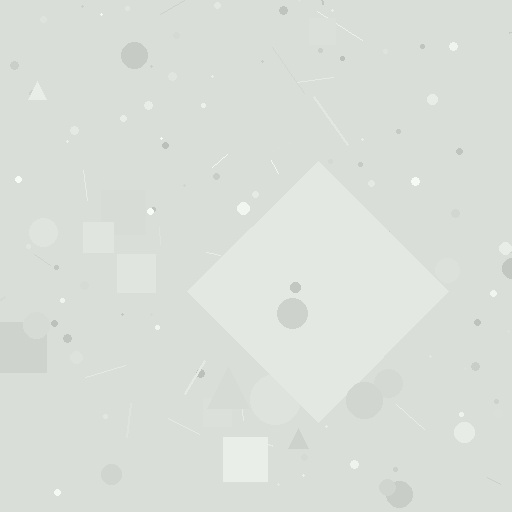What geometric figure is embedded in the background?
A diamond is embedded in the background.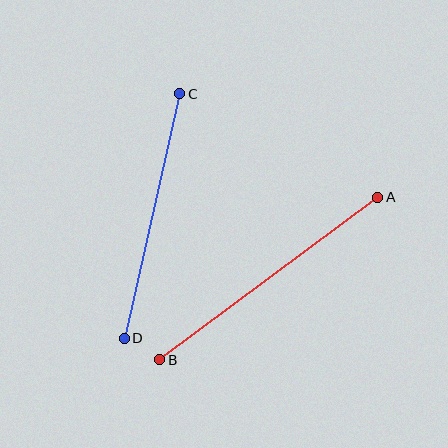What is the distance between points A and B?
The distance is approximately 272 pixels.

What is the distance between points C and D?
The distance is approximately 251 pixels.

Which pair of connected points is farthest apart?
Points A and B are farthest apart.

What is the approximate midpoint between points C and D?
The midpoint is at approximately (152, 216) pixels.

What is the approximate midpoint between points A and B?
The midpoint is at approximately (269, 278) pixels.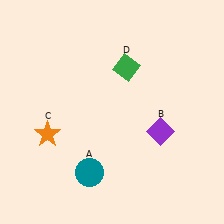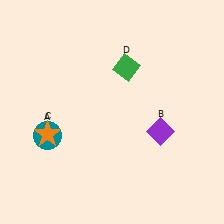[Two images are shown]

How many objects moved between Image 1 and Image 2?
1 object moved between the two images.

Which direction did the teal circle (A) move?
The teal circle (A) moved left.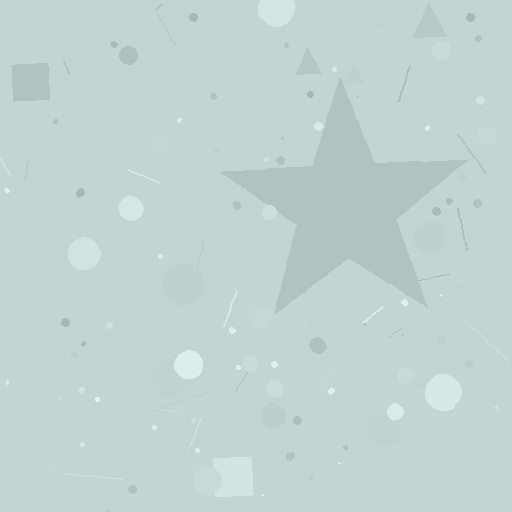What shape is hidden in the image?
A star is hidden in the image.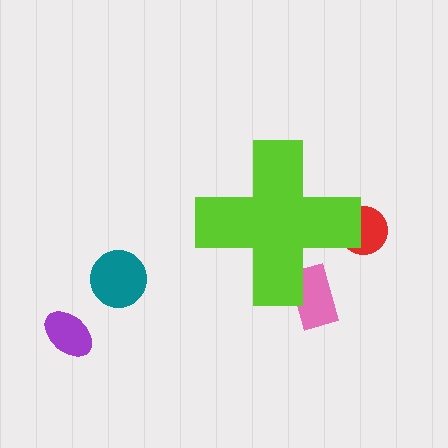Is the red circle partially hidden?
Yes, the red circle is partially hidden behind the lime cross.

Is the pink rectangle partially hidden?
Yes, the pink rectangle is partially hidden behind the lime cross.